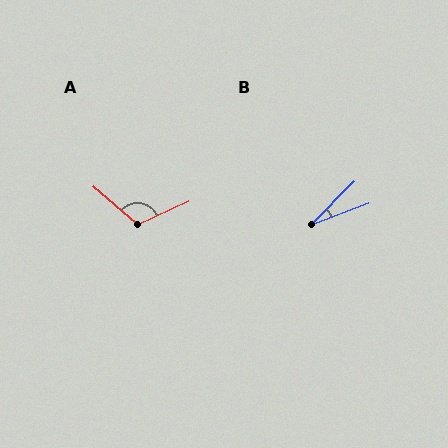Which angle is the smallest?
B, at approximately 24 degrees.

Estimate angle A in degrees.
Approximately 114 degrees.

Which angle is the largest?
A, at approximately 114 degrees.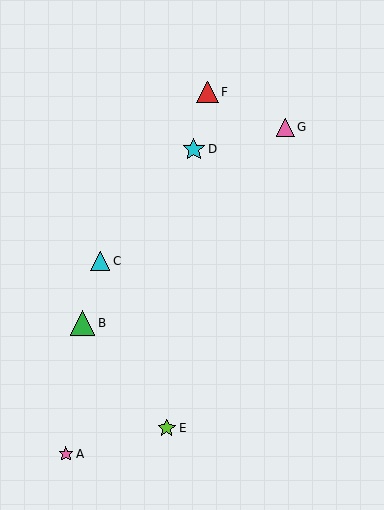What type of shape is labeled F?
Shape F is a red triangle.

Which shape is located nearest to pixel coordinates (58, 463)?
The pink star (labeled A) at (66, 454) is nearest to that location.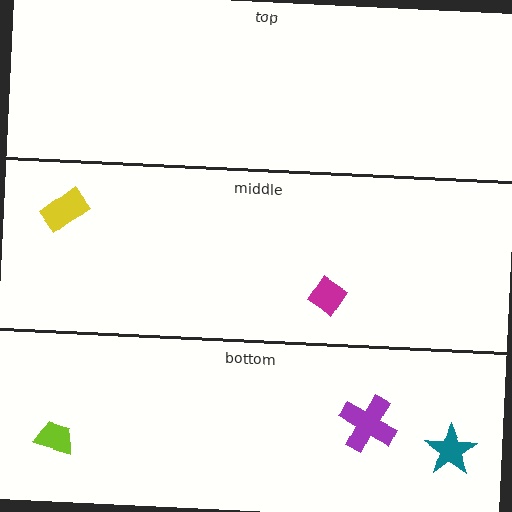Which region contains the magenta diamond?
The middle region.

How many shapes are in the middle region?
2.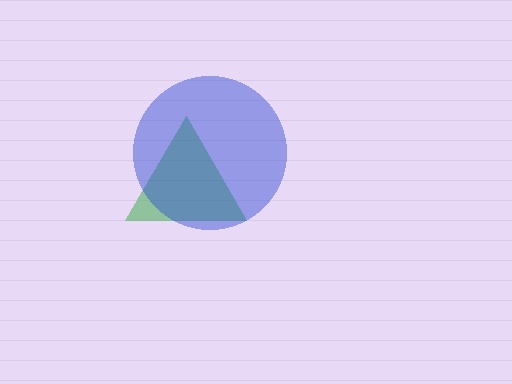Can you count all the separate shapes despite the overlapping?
Yes, there are 2 separate shapes.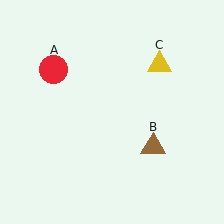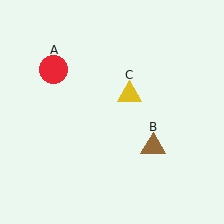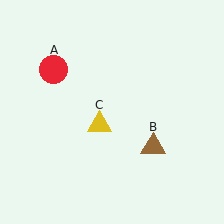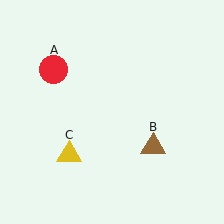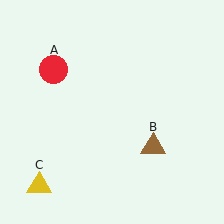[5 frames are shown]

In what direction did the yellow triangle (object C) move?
The yellow triangle (object C) moved down and to the left.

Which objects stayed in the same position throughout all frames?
Red circle (object A) and brown triangle (object B) remained stationary.